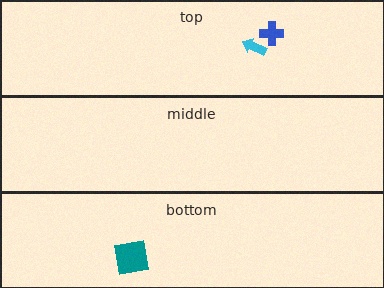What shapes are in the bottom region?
The teal square.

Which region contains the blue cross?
The top region.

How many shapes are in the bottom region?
1.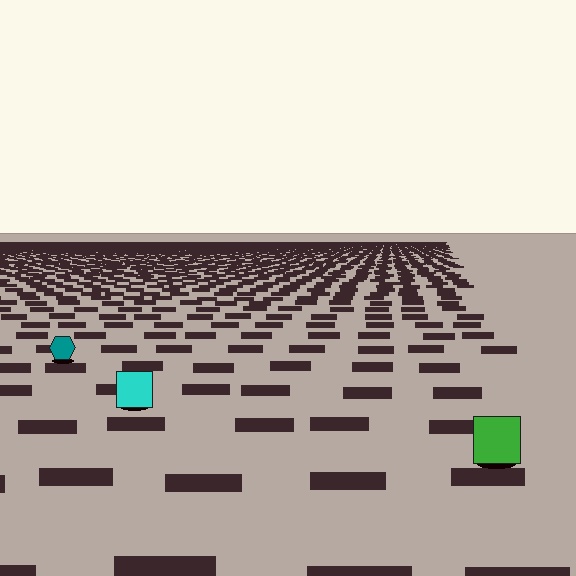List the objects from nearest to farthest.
From nearest to farthest: the green square, the cyan square, the teal hexagon.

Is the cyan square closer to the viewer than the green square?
No. The green square is closer — you can tell from the texture gradient: the ground texture is coarser near it.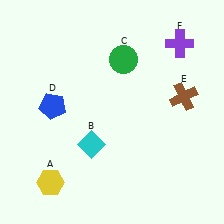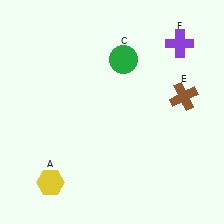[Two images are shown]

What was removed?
The cyan diamond (B), the blue pentagon (D) were removed in Image 2.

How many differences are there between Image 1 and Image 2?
There are 2 differences between the two images.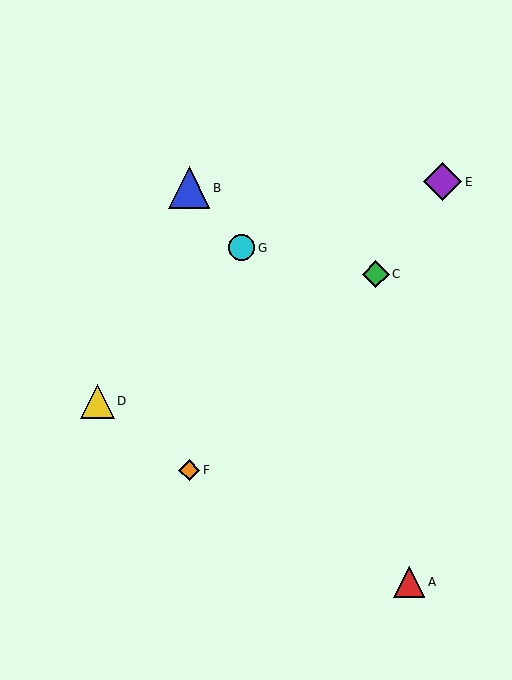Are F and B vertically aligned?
Yes, both are at x≈189.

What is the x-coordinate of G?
Object G is at x≈242.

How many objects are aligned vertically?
2 objects (B, F) are aligned vertically.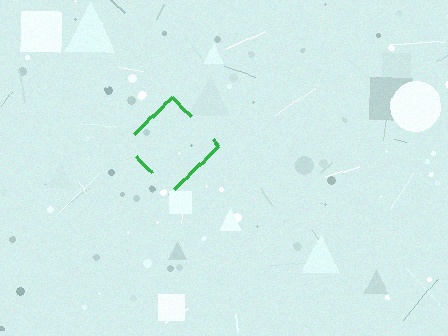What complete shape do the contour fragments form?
The contour fragments form a diamond.